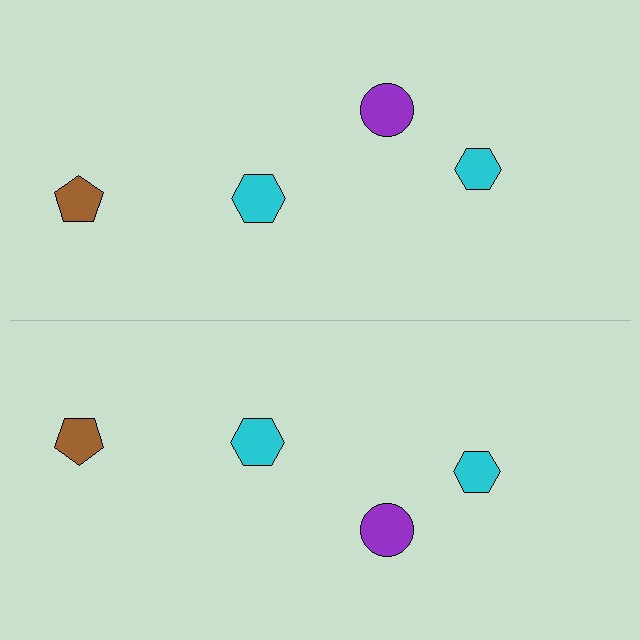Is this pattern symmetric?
Yes, this pattern has bilateral (reflection) symmetry.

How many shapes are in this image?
There are 8 shapes in this image.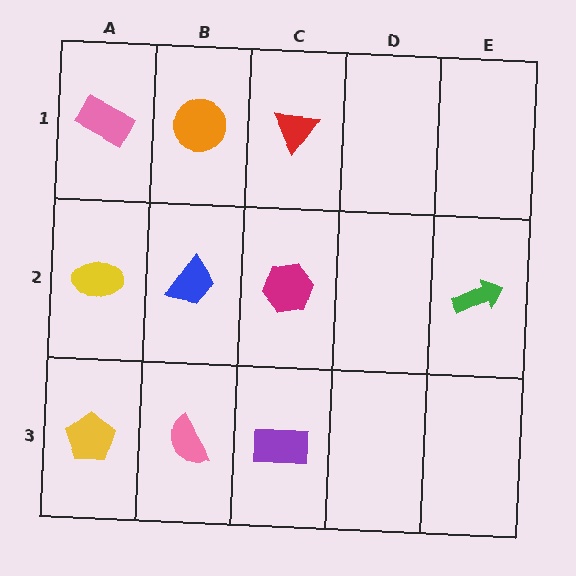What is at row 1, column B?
An orange circle.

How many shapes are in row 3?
3 shapes.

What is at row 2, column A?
A yellow ellipse.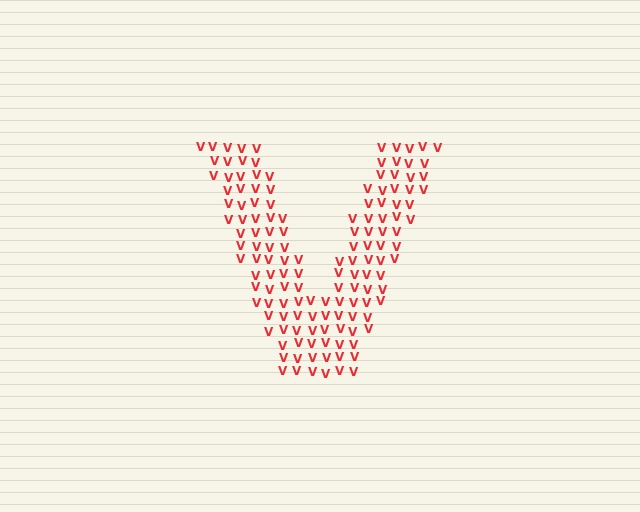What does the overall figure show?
The overall figure shows the letter V.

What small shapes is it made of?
It is made of small letter V's.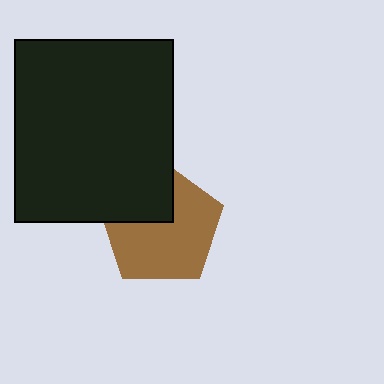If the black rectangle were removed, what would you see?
You would see the complete brown pentagon.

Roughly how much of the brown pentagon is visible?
Most of it is visible (roughly 68%).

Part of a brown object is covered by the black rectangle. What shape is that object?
It is a pentagon.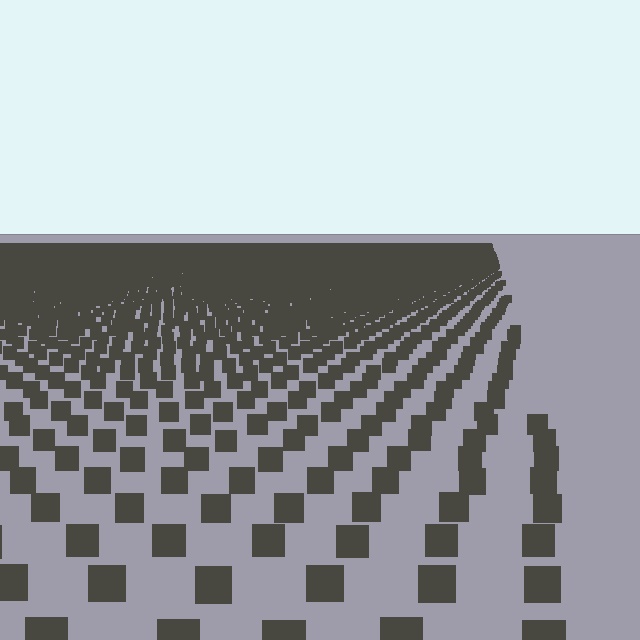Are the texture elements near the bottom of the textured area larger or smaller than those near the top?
Larger. Near the bottom, elements are closer to the viewer and appear at a bigger on-screen size.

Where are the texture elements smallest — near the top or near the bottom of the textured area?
Near the top.